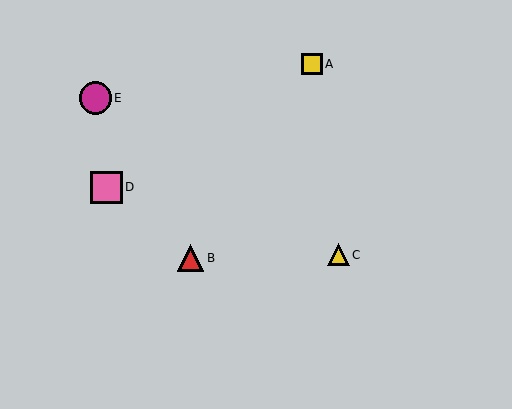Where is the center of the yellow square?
The center of the yellow square is at (312, 64).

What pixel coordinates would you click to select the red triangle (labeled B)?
Click at (190, 258) to select the red triangle B.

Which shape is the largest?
The magenta circle (labeled E) is the largest.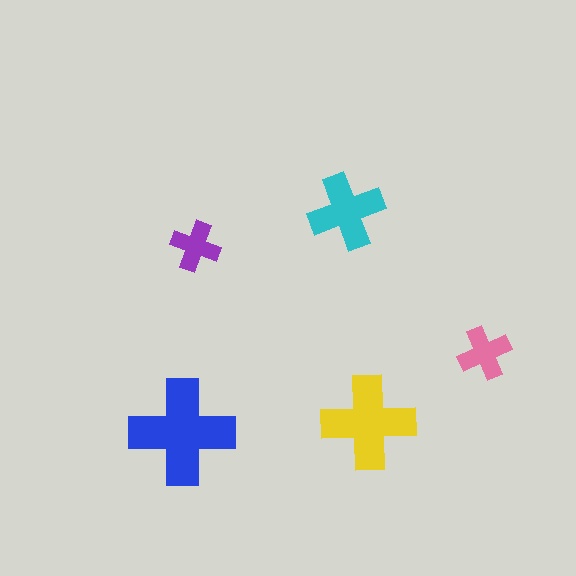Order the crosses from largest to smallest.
the blue one, the yellow one, the cyan one, the pink one, the purple one.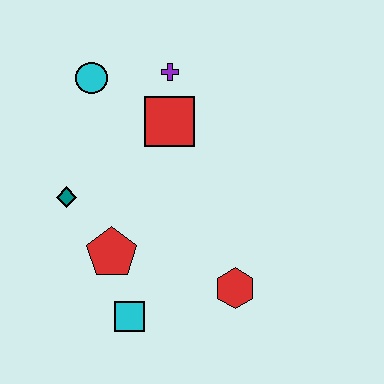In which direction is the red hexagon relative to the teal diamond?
The red hexagon is to the right of the teal diamond.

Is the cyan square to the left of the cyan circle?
No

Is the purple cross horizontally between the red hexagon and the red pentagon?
Yes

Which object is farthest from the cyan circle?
The red hexagon is farthest from the cyan circle.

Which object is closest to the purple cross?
The red square is closest to the purple cross.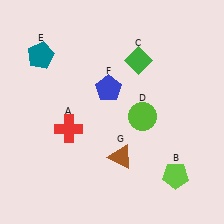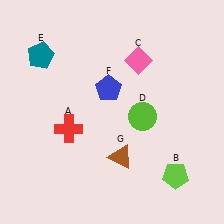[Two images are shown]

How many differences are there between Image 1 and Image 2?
There is 1 difference between the two images.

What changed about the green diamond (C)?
In Image 1, C is green. In Image 2, it changed to pink.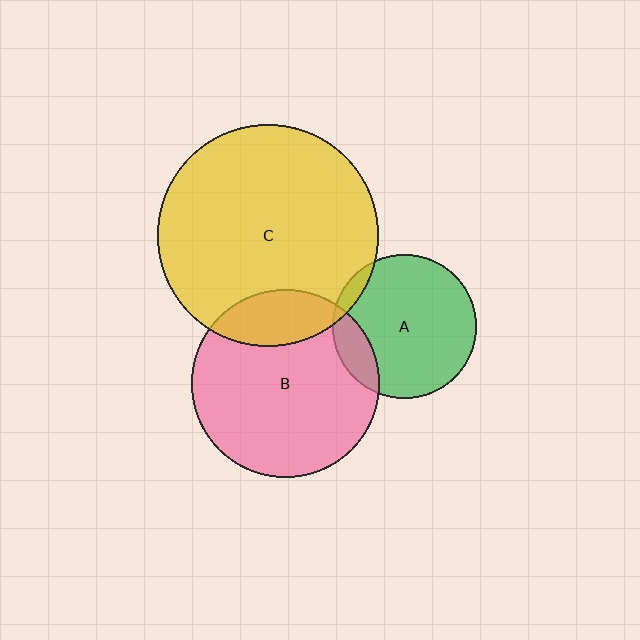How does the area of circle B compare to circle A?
Approximately 1.7 times.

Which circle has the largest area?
Circle C (yellow).